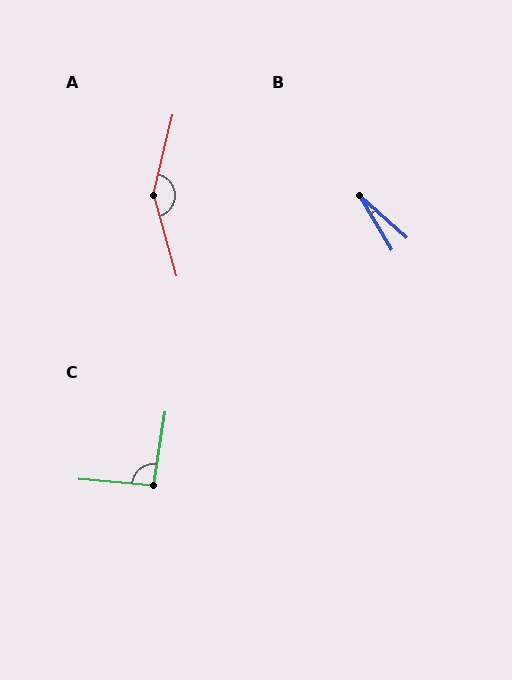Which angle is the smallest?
B, at approximately 18 degrees.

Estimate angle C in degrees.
Approximately 94 degrees.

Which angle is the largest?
A, at approximately 151 degrees.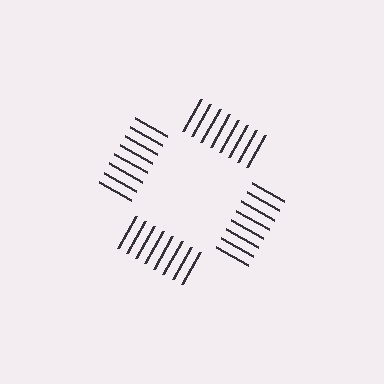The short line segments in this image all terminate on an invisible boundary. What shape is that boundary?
An illusory square — the line segments terminate on its edges but no continuous stroke is drawn.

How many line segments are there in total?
32 — 8 along each of the 4 edges.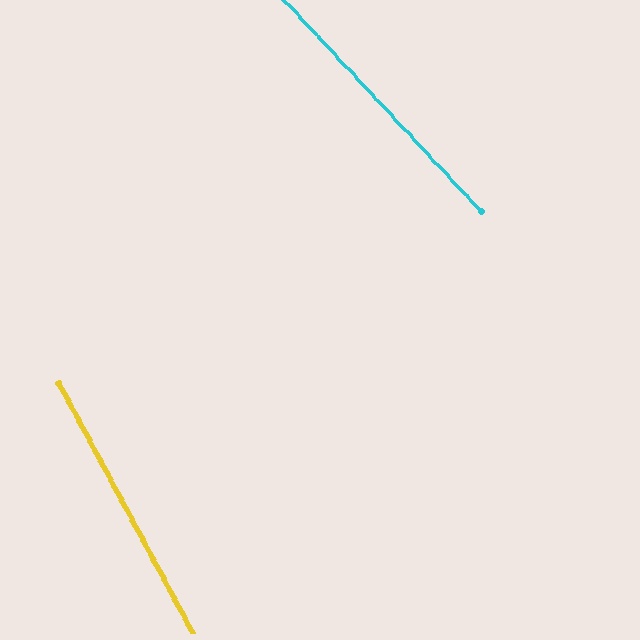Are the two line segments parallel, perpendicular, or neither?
Neither parallel nor perpendicular — they differ by about 15°.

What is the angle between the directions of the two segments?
Approximately 15 degrees.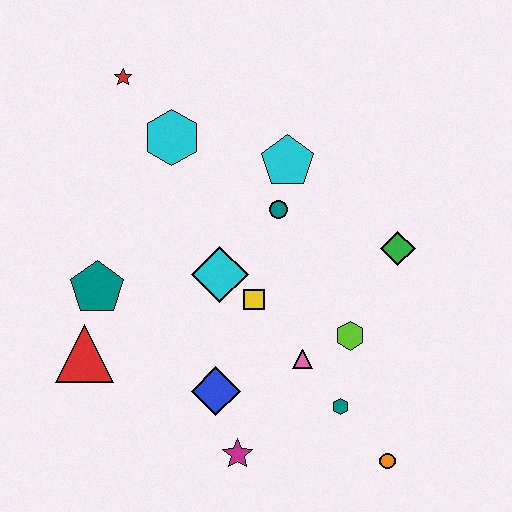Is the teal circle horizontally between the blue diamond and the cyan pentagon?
Yes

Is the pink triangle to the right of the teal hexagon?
No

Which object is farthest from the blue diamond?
The red star is farthest from the blue diamond.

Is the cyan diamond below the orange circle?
No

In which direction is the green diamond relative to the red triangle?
The green diamond is to the right of the red triangle.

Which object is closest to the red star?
The cyan hexagon is closest to the red star.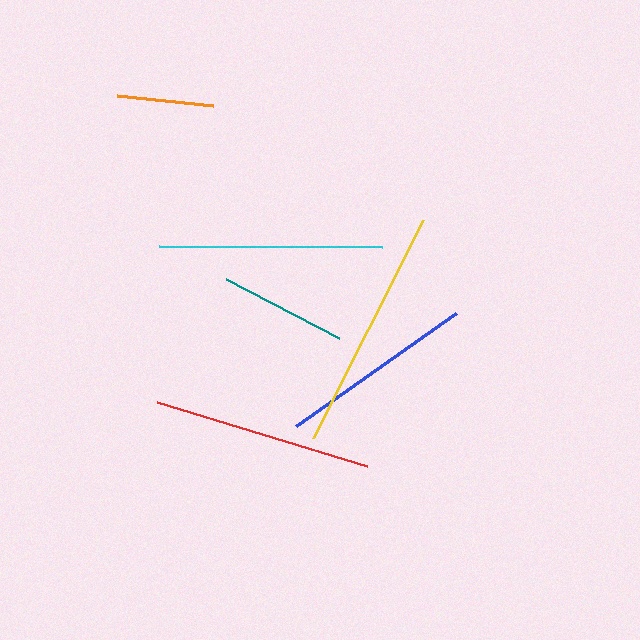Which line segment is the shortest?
The orange line is the shortest at approximately 96 pixels.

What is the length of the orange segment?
The orange segment is approximately 96 pixels long.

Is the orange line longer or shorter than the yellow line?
The yellow line is longer than the orange line.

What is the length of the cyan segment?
The cyan segment is approximately 223 pixels long.